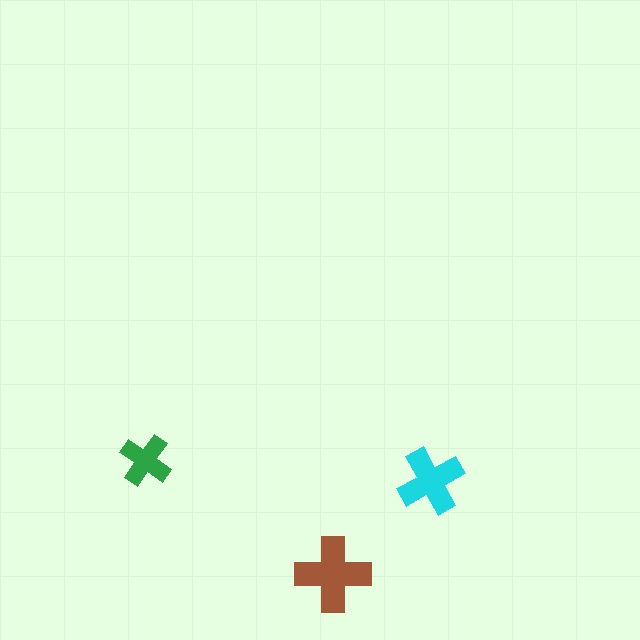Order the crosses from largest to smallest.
the brown one, the cyan one, the green one.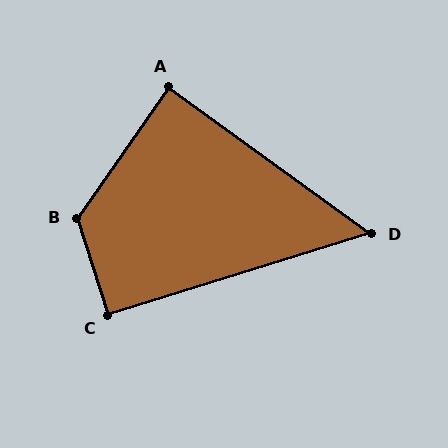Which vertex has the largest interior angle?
B, at approximately 127 degrees.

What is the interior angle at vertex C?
Approximately 91 degrees (approximately right).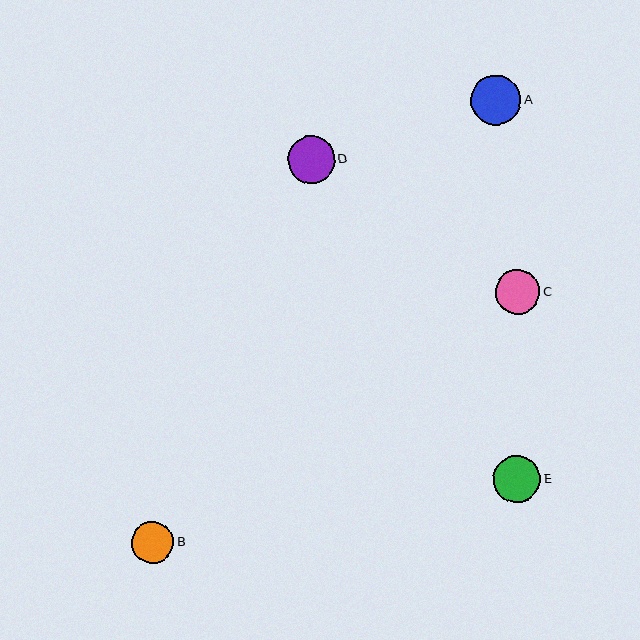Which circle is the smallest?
Circle B is the smallest with a size of approximately 42 pixels.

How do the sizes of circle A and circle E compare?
Circle A and circle E are approximately the same size.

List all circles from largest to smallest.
From largest to smallest: A, D, E, C, B.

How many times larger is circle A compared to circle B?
Circle A is approximately 1.2 times the size of circle B.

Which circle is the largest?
Circle A is the largest with a size of approximately 50 pixels.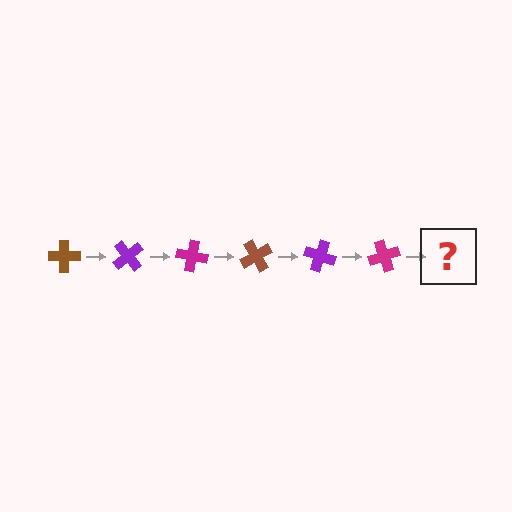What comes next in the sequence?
The next element should be a brown cross, rotated 300 degrees from the start.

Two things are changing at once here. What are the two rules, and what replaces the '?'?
The two rules are that it rotates 50 degrees each step and the color cycles through brown, purple, and magenta. The '?' should be a brown cross, rotated 300 degrees from the start.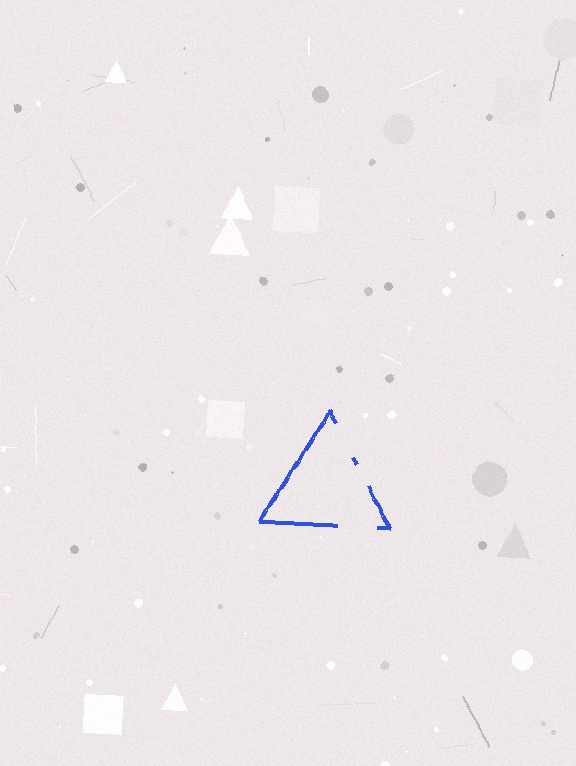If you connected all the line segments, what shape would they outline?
They would outline a triangle.